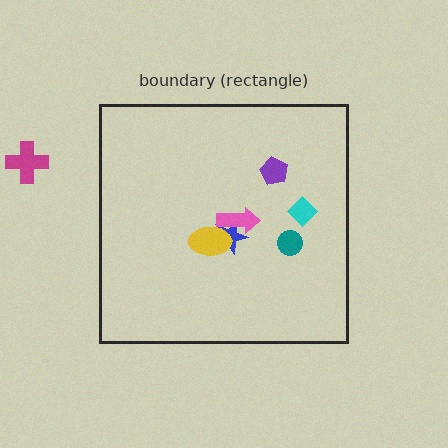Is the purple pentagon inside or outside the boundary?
Inside.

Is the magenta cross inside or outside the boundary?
Outside.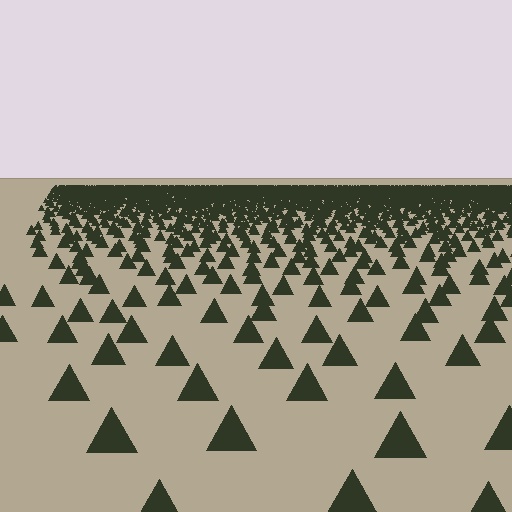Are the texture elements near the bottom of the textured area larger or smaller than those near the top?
Larger. Near the bottom, elements are closer to the viewer and appear at a bigger on-screen size.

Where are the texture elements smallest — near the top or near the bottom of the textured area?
Near the top.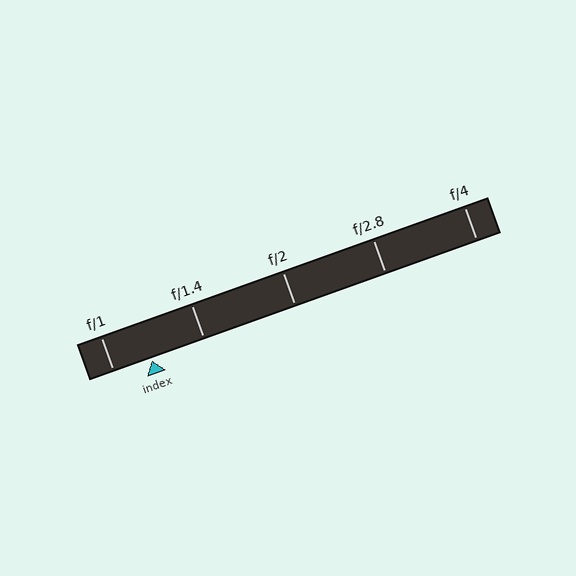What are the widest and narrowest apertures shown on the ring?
The widest aperture shown is f/1 and the narrowest is f/4.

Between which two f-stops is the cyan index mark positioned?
The index mark is between f/1 and f/1.4.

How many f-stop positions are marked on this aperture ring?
There are 5 f-stop positions marked.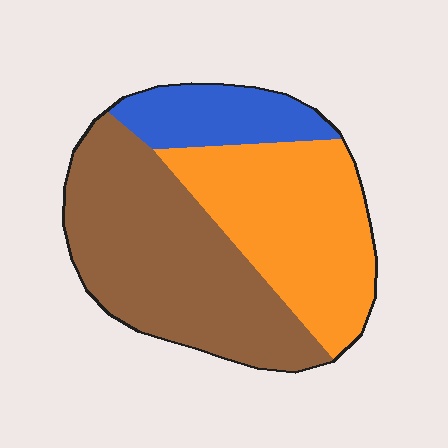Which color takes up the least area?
Blue, at roughly 15%.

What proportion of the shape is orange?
Orange takes up about three eighths (3/8) of the shape.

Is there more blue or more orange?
Orange.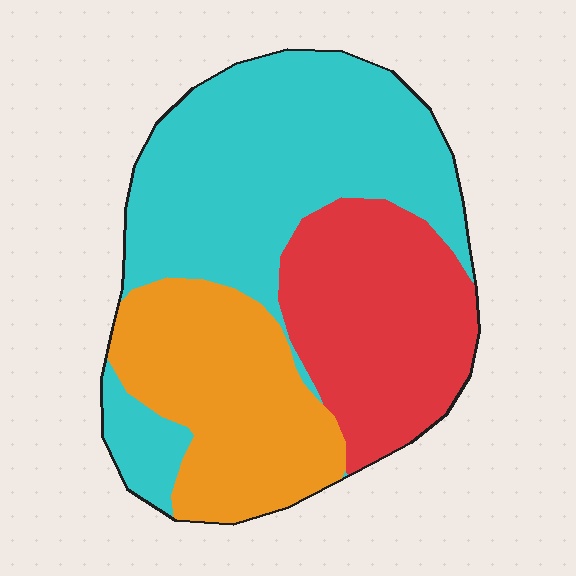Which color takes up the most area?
Cyan, at roughly 45%.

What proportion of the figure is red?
Red covers 28% of the figure.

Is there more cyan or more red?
Cyan.